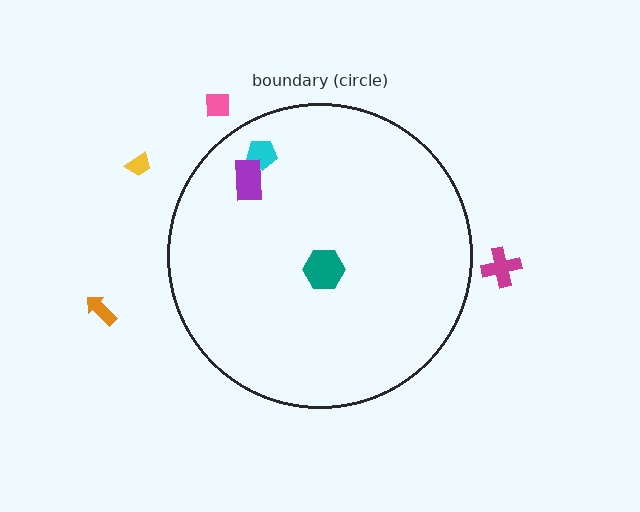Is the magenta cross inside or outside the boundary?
Outside.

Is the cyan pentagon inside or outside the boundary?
Inside.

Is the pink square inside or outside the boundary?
Outside.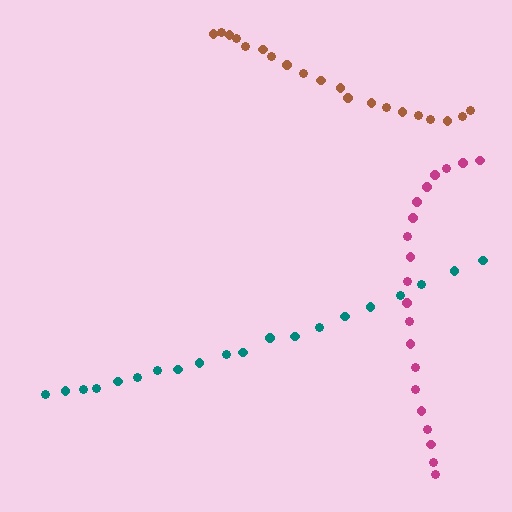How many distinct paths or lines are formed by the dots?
There are 3 distinct paths.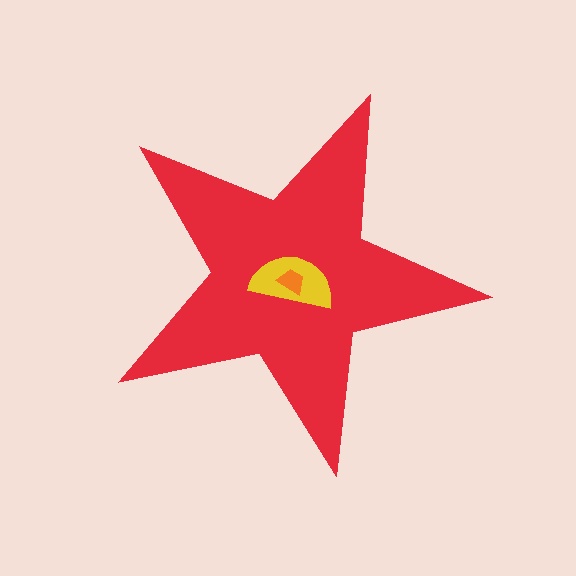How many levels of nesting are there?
3.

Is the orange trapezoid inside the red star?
Yes.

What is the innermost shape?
The orange trapezoid.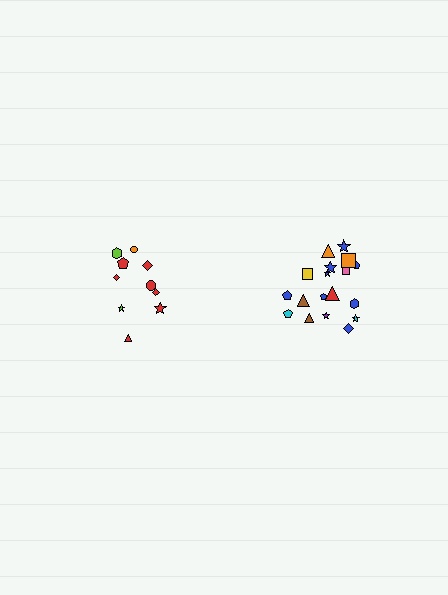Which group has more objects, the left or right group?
The right group.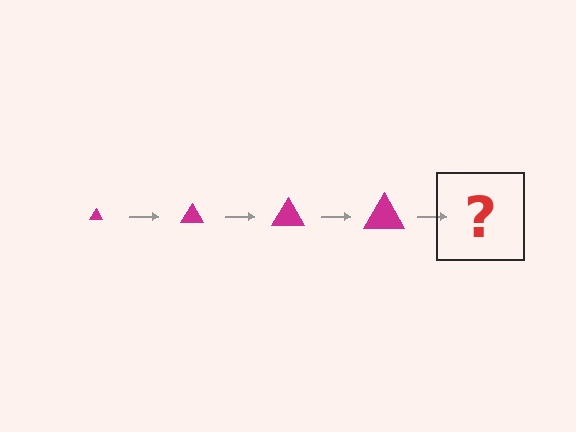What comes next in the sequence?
The next element should be a magenta triangle, larger than the previous one.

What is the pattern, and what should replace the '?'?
The pattern is that the triangle gets progressively larger each step. The '?' should be a magenta triangle, larger than the previous one.